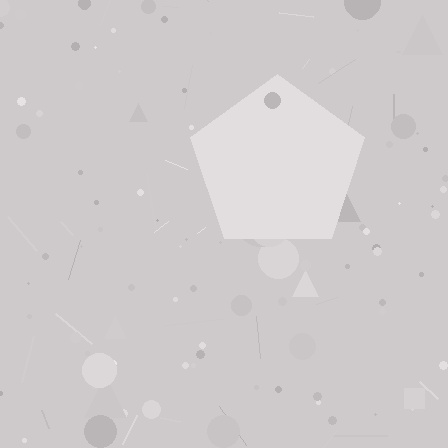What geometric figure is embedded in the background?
A pentagon is embedded in the background.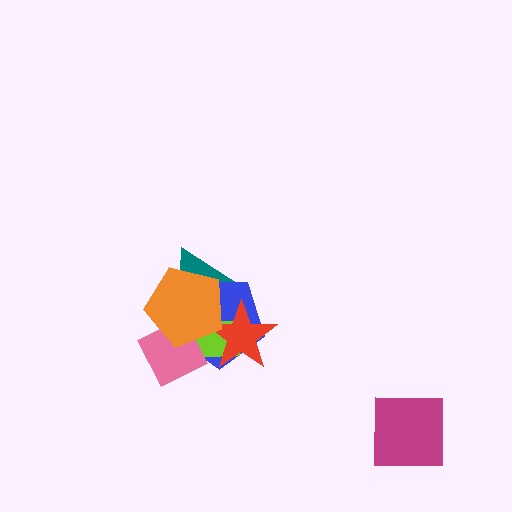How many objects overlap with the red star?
4 objects overlap with the red star.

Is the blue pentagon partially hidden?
Yes, it is partially covered by another shape.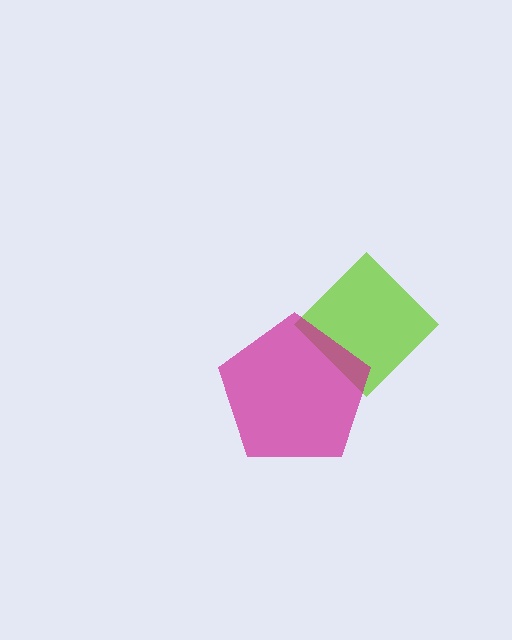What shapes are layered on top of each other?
The layered shapes are: a lime diamond, a magenta pentagon.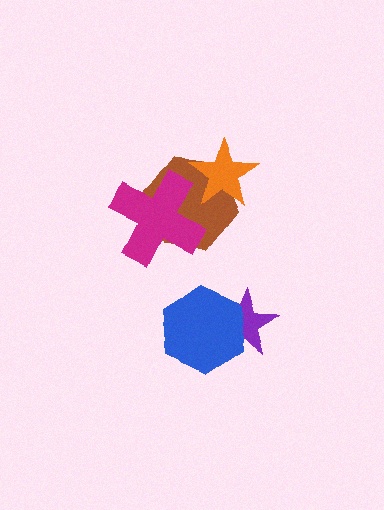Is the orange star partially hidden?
No, no other shape covers it.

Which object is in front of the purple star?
The blue hexagon is in front of the purple star.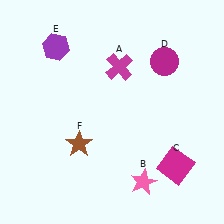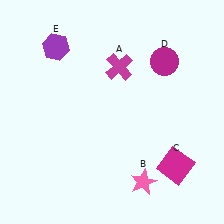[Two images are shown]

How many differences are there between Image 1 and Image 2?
There is 1 difference between the two images.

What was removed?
The brown star (F) was removed in Image 2.